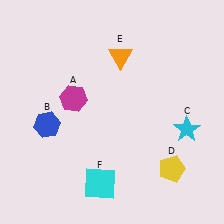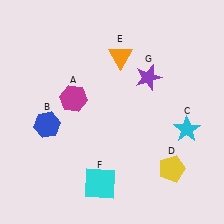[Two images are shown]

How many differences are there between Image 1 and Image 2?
There is 1 difference between the two images.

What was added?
A purple star (G) was added in Image 2.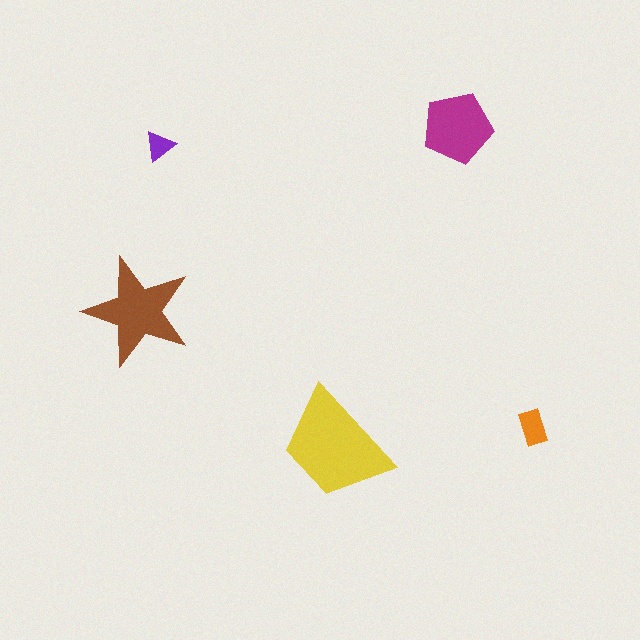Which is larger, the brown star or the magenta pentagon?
The brown star.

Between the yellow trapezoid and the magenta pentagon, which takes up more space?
The yellow trapezoid.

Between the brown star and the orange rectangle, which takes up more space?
The brown star.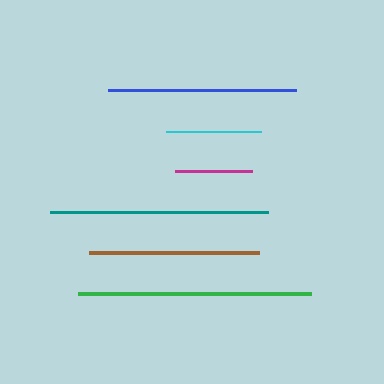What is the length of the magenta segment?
The magenta segment is approximately 78 pixels long.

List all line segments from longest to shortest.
From longest to shortest: green, teal, blue, brown, cyan, magenta.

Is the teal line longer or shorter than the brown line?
The teal line is longer than the brown line.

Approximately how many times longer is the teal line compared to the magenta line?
The teal line is approximately 2.8 times the length of the magenta line.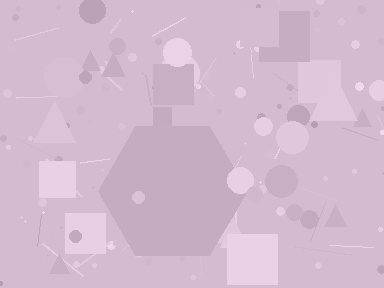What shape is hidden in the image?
A hexagon is hidden in the image.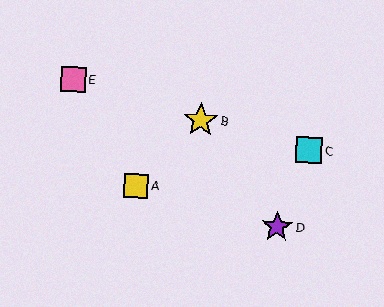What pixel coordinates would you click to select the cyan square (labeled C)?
Click at (309, 150) to select the cyan square C.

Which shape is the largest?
The yellow star (labeled B) is the largest.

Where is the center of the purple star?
The center of the purple star is at (277, 227).